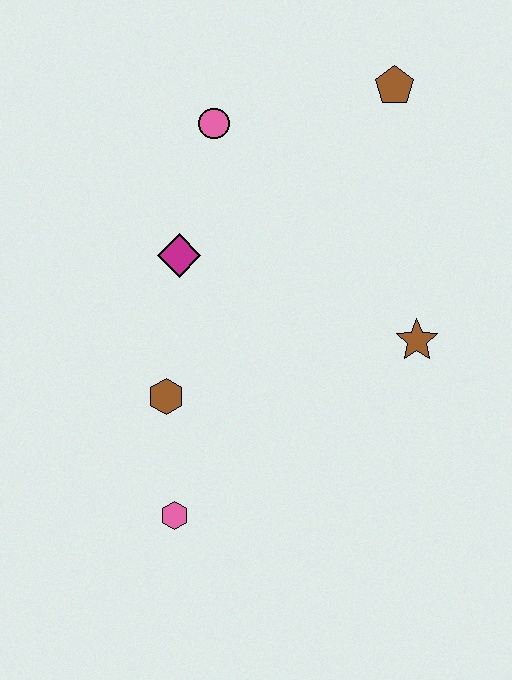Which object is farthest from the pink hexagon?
The brown pentagon is farthest from the pink hexagon.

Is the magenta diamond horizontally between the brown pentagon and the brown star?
No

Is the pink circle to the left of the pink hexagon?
No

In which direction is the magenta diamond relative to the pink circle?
The magenta diamond is below the pink circle.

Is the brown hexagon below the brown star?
Yes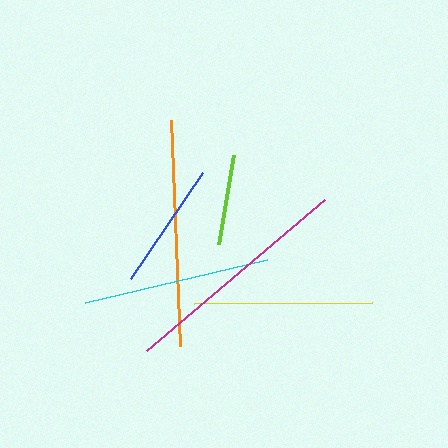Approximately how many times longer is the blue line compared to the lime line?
The blue line is approximately 1.4 times the length of the lime line.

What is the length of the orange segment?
The orange segment is approximately 226 pixels long.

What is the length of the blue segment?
The blue segment is approximately 128 pixels long.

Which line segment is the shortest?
The lime line is the shortest at approximately 90 pixels.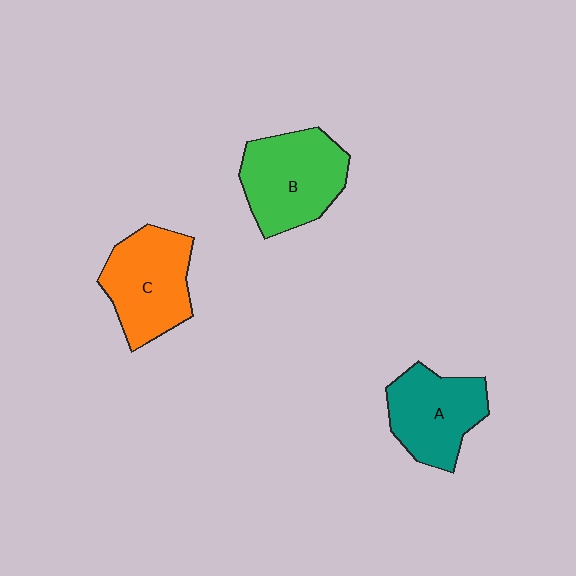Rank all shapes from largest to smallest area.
From largest to smallest: B (green), C (orange), A (teal).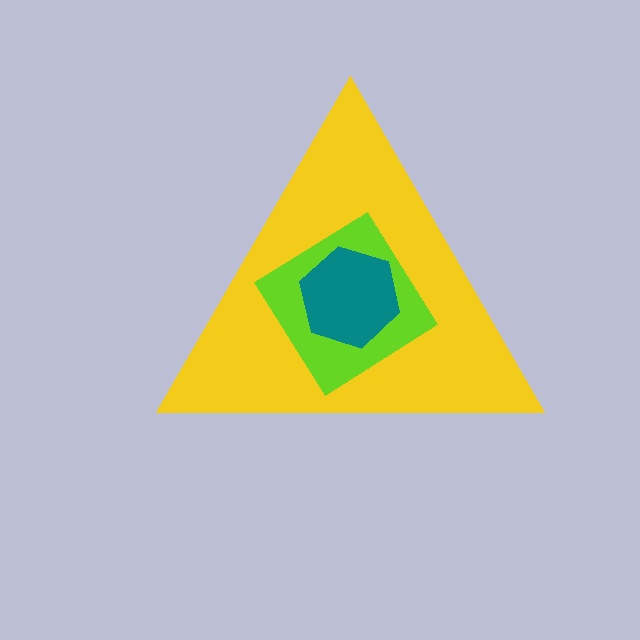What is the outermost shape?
The yellow triangle.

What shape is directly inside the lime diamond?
The teal hexagon.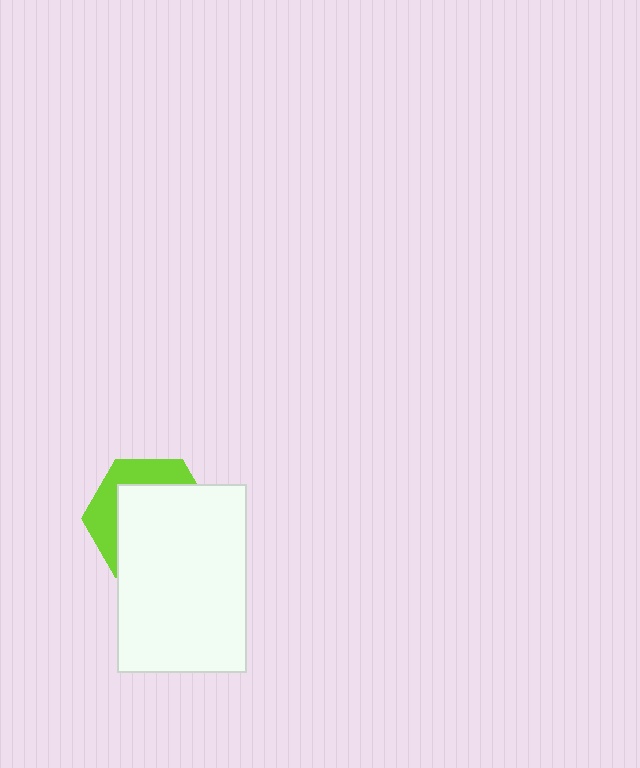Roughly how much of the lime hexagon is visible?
A small part of it is visible (roughly 34%).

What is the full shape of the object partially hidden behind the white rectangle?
The partially hidden object is a lime hexagon.